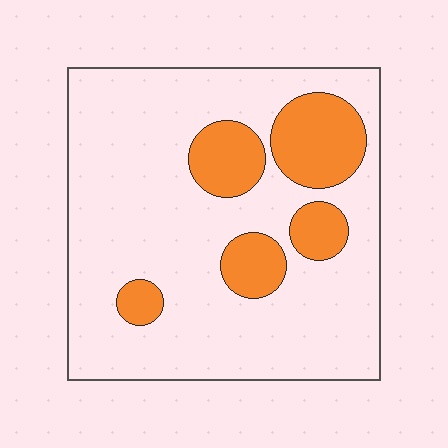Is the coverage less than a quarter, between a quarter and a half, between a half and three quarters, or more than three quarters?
Less than a quarter.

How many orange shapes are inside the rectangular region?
5.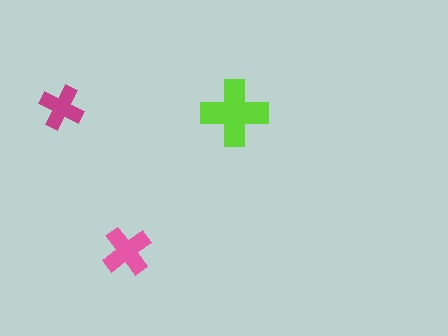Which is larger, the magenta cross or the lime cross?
The lime one.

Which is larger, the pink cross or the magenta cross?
The pink one.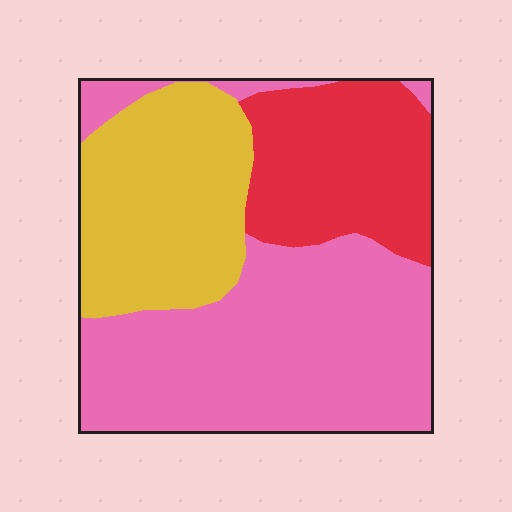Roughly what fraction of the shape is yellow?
Yellow takes up about one quarter (1/4) of the shape.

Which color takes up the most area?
Pink, at roughly 50%.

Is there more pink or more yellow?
Pink.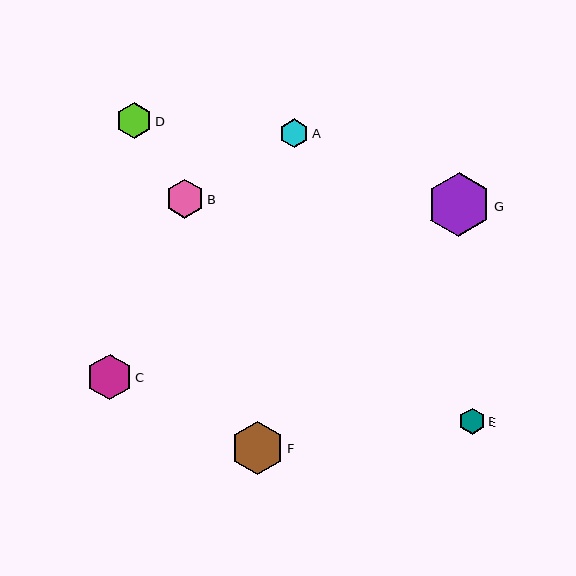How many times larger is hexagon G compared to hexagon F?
Hexagon G is approximately 1.2 times the size of hexagon F.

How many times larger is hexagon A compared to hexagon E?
Hexagon A is approximately 1.1 times the size of hexagon E.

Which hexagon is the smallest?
Hexagon E is the smallest with a size of approximately 26 pixels.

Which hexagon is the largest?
Hexagon G is the largest with a size of approximately 64 pixels.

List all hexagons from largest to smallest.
From largest to smallest: G, F, C, B, D, A, E.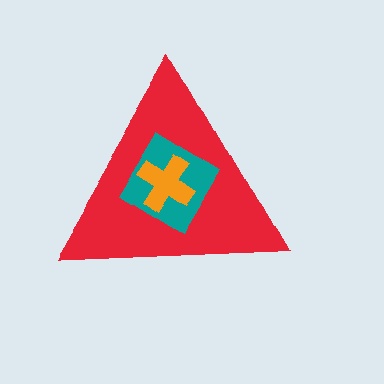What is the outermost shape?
The red triangle.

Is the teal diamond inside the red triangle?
Yes.